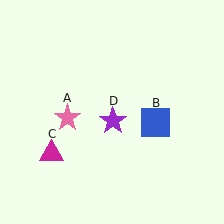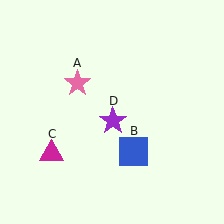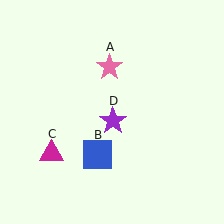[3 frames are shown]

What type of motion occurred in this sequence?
The pink star (object A), blue square (object B) rotated clockwise around the center of the scene.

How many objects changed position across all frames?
2 objects changed position: pink star (object A), blue square (object B).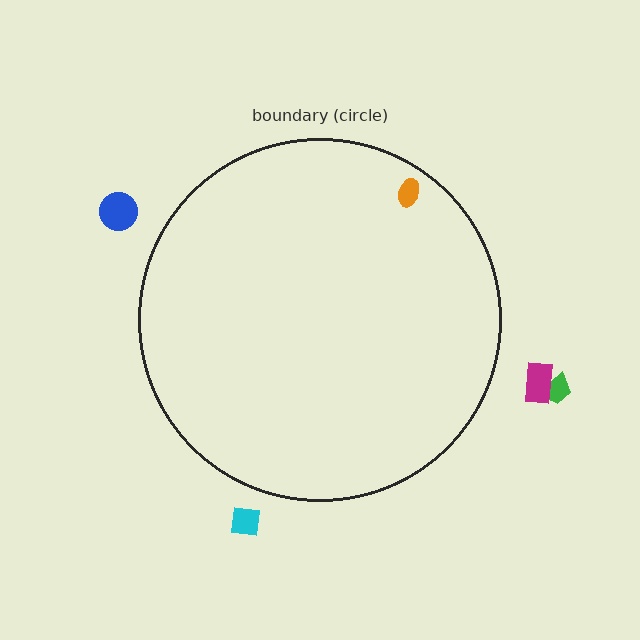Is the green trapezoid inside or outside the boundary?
Outside.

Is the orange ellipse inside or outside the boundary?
Inside.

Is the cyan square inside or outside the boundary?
Outside.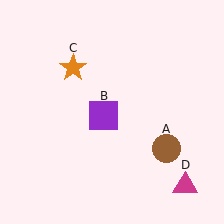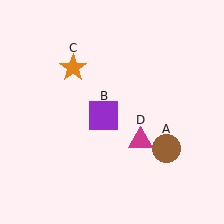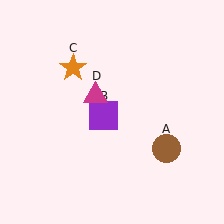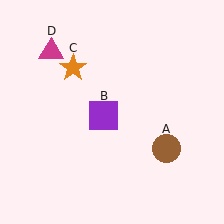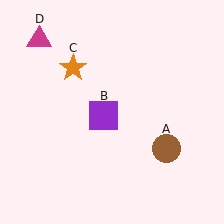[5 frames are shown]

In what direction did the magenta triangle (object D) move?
The magenta triangle (object D) moved up and to the left.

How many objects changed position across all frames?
1 object changed position: magenta triangle (object D).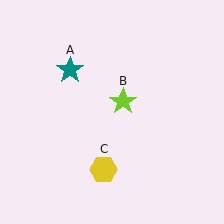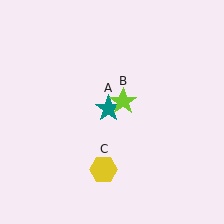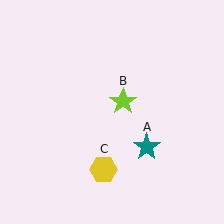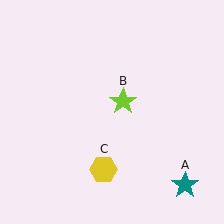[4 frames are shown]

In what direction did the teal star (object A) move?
The teal star (object A) moved down and to the right.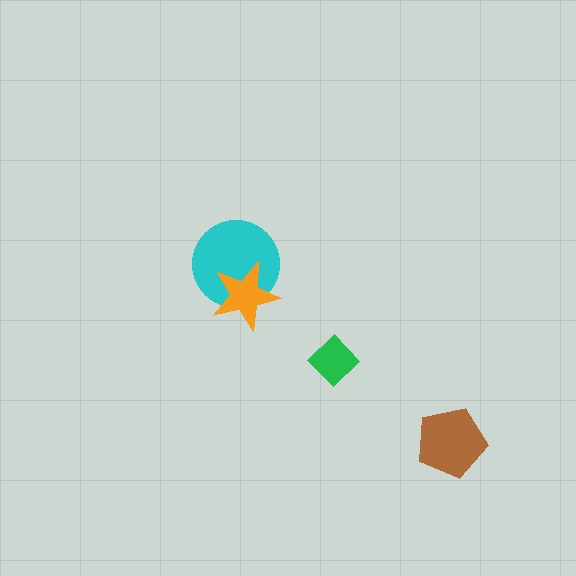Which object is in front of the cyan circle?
The orange star is in front of the cyan circle.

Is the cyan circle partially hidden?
Yes, it is partially covered by another shape.